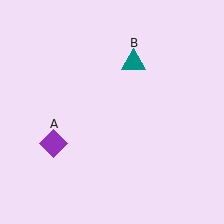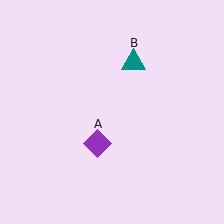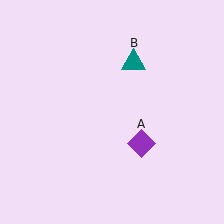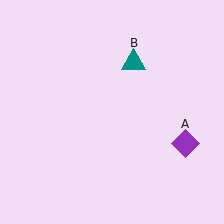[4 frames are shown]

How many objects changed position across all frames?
1 object changed position: purple diamond (object A).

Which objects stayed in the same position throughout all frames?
Teal triangle (object B) remained stationary.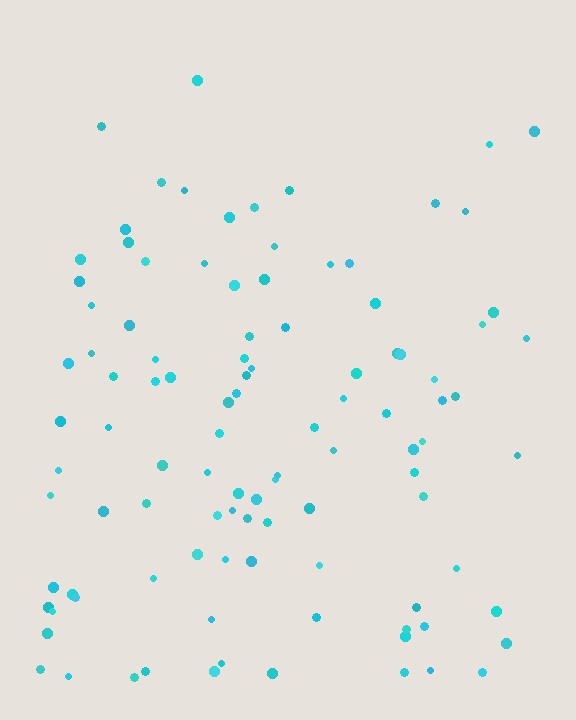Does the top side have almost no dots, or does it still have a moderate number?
Still a moderate number, just noticeably fewer than the bottom.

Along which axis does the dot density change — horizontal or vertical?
Vertical.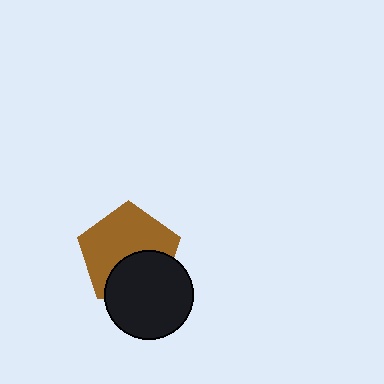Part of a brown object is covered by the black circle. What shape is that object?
It is a pentagon.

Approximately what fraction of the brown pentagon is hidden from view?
Roughly 38% of the brown pentagon is hidden behind the black circle.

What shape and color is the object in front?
The object in front is a black circle.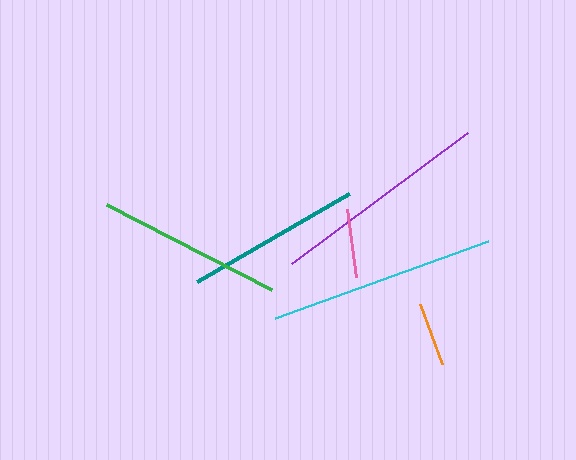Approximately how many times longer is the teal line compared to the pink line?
The teal line is approximately 2.6 times the length of the pink line.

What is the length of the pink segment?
The pink segment is approximately 69 pixels long.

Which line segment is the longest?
The cyan line is the longest at approximately 226 pixels.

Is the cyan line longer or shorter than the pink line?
The cyan line is longer than the pink line.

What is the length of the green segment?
The green segment is approximately 186 pixels long.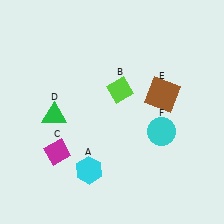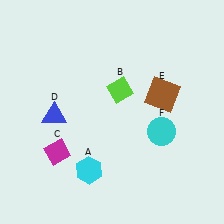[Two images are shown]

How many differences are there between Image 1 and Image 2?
There is 1 difference between the two images.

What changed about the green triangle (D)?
In Image 1, D is green. In Image 2, it changed to blue.